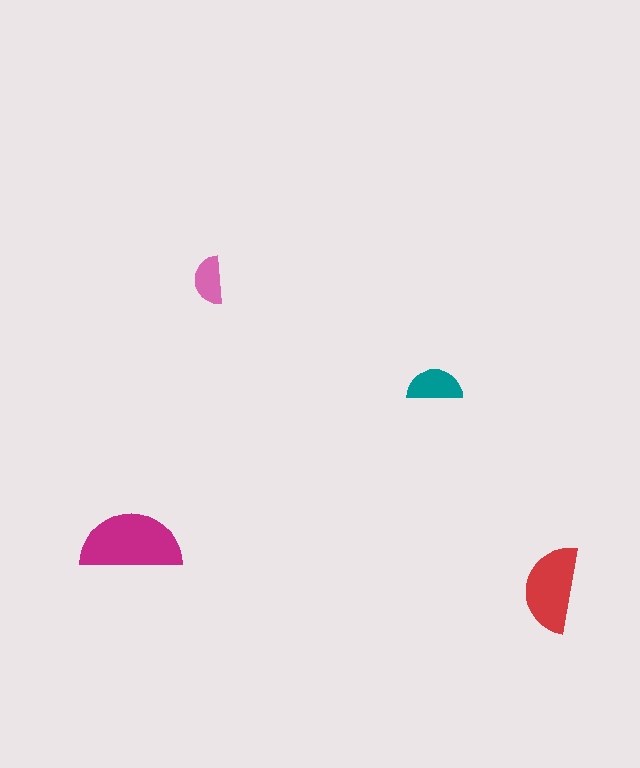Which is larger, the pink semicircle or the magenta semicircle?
The magenta one.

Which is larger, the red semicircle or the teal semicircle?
The red one.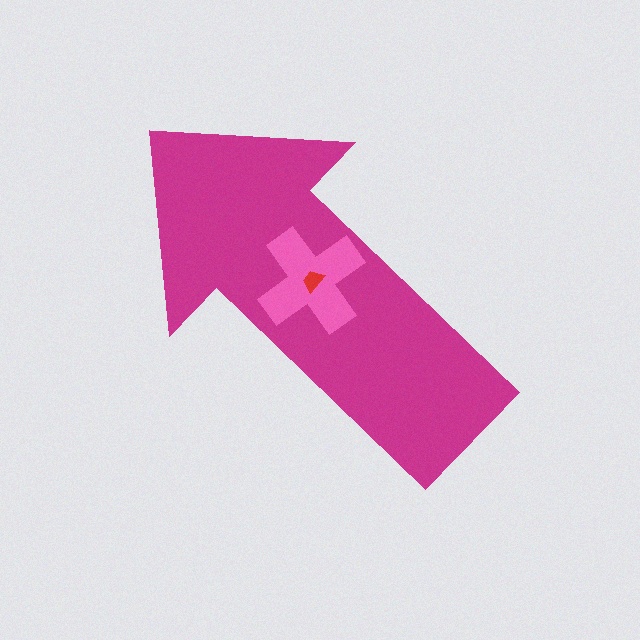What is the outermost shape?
The magenta arrow.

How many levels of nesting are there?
3.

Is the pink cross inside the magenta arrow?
Yes.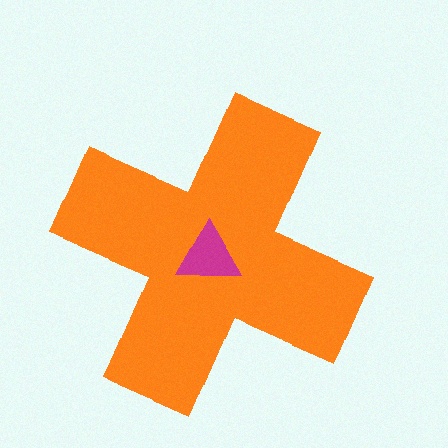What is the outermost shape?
The orange cross.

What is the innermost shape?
The magenta triangle.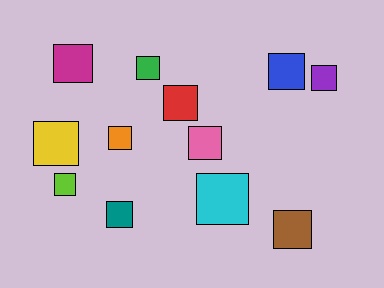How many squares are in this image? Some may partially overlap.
There are 12 squares.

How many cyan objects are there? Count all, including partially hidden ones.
There is 1 cyan object.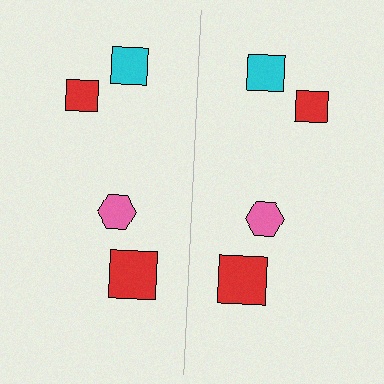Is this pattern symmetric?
Yes, this pattern has bilateral (reflection) symmetry.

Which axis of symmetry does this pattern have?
The pattern has a vertical axis of symmetry running through the center of the image.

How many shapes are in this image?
There are 8 shapes in this image.